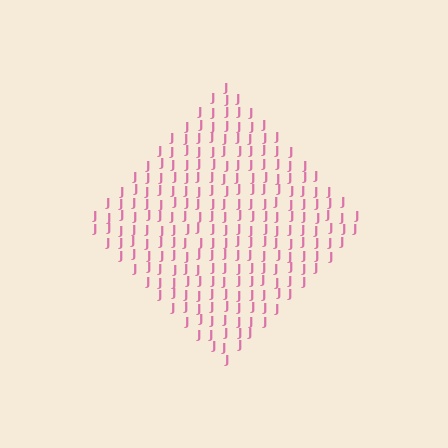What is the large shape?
The large shape is a diamond.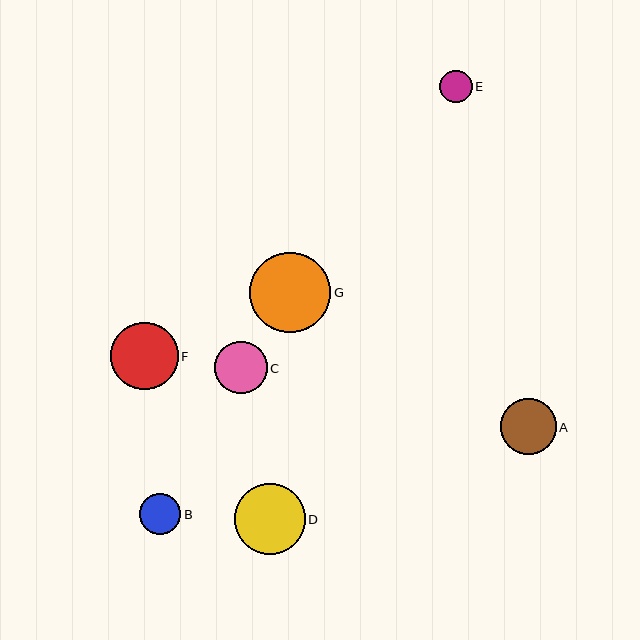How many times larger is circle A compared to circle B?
Circle A is approximately 1.3 times the size of circle B.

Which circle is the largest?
Circle G is the largest with a size of approximately 81 pixels.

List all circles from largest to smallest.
From largest to smallest: G, D, F, A, C, B, E.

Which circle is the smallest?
Circle E is the smallest with a size of approximately 32 pixels.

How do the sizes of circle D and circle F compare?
Circle D and circle F are approximately the same size.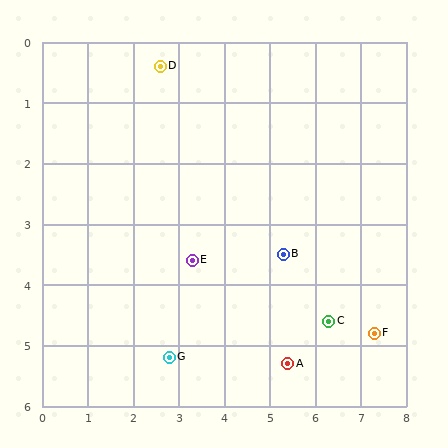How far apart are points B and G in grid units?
Points B and G are about 3.0 grid units apart.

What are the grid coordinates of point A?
Point A is at approximately (5.4, 5.3).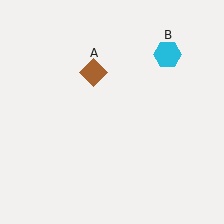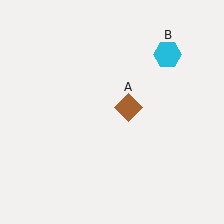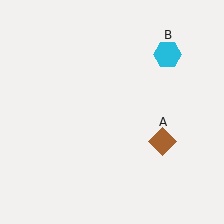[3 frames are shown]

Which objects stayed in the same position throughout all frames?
Cyan hexagon (object B) remained stationary.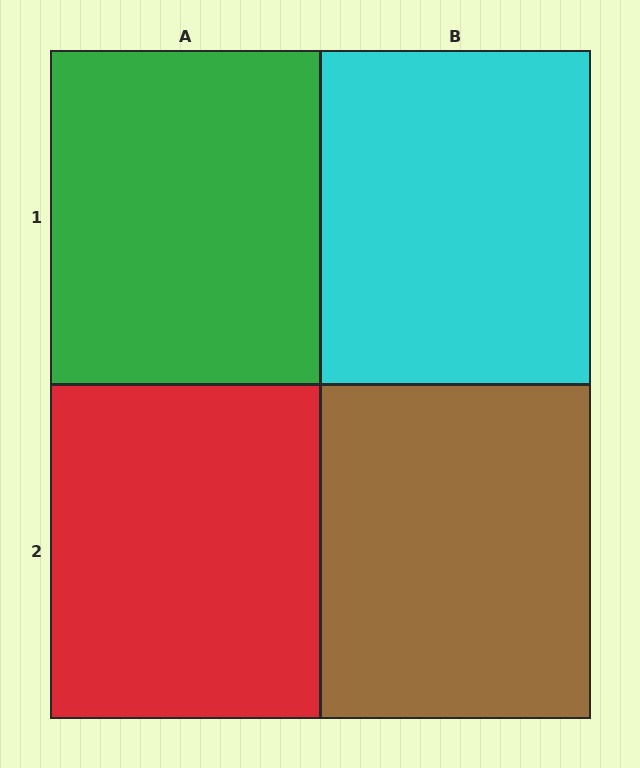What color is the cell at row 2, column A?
Red.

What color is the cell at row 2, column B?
Brown.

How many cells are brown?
1 cell is brown.